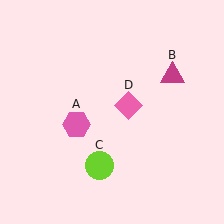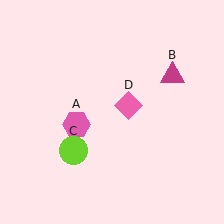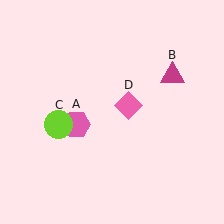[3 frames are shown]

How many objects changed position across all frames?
1 object changed position: lime circle (object C).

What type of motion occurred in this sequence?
The lime circle (object C) rotated clockwise around the center of the scene.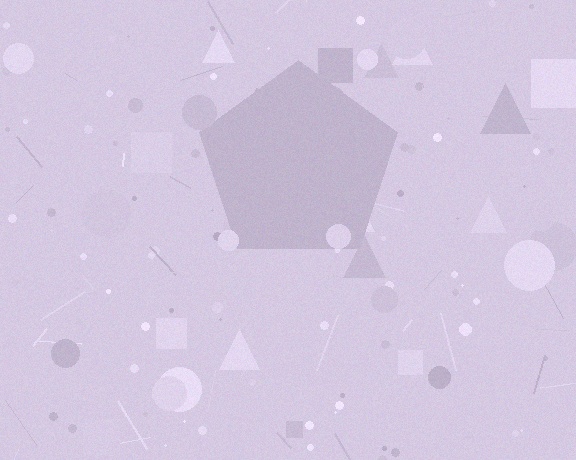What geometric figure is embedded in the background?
A pentagon is embedded in the background.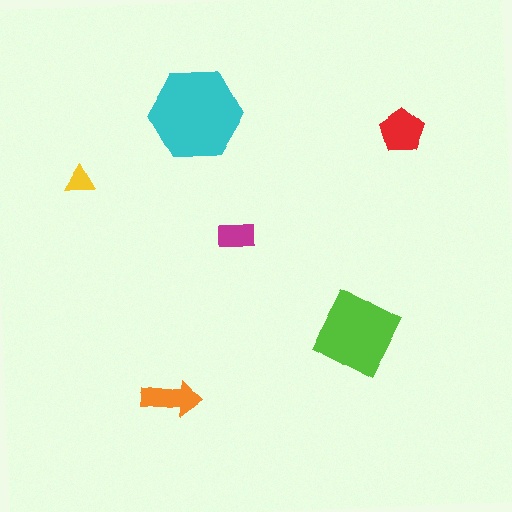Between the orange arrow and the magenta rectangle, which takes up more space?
The orange arrow.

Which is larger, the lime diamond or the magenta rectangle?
The lime diamond.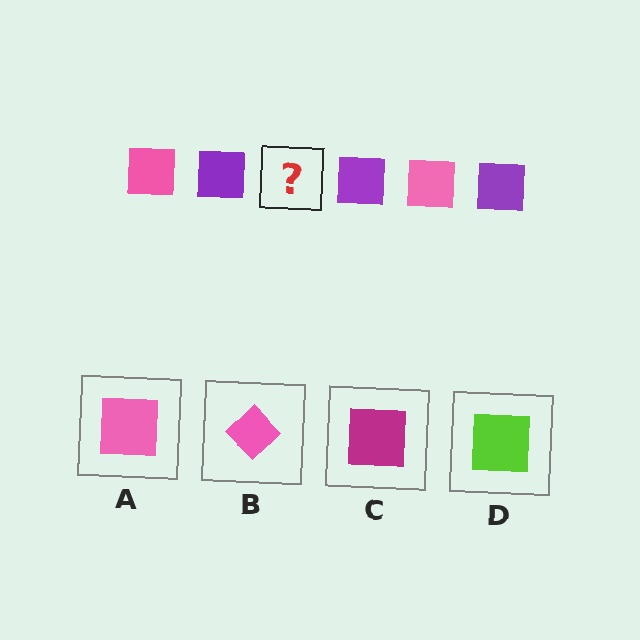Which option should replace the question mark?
Option A.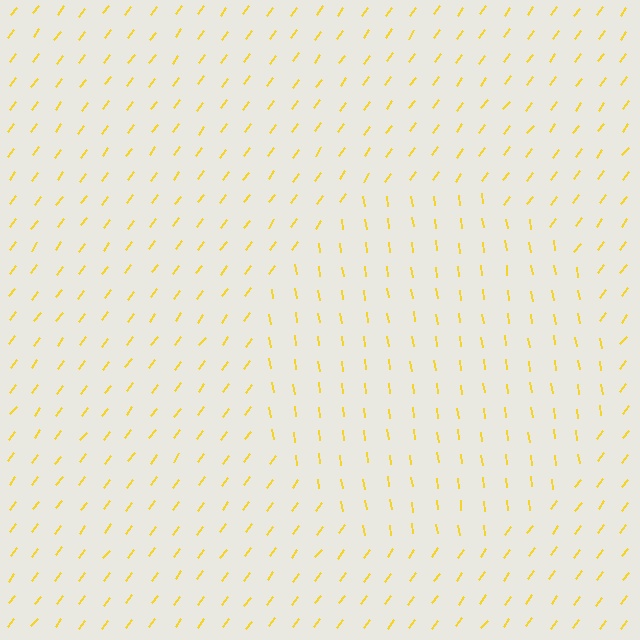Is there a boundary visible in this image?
Yes, there is a texture boundary formed by a change in line orientation.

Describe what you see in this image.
The image is filled with small yellow line segments. A circle region in the image has lines oriented differently from the surrounding lines, creating a visible texture boundary.